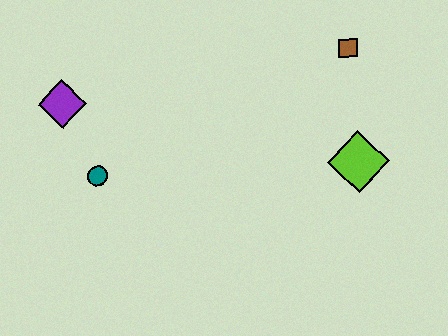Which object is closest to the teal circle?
The purple diamond is closest to the teal circle.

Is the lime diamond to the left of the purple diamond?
No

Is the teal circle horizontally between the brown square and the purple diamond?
Yes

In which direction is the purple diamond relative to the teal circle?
The purple diamond is above the teal circle.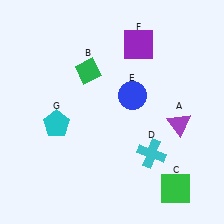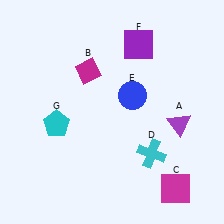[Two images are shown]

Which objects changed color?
B changed from green to magenta. C changed from green to magenta.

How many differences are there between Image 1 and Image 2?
There are 2 differences between the two images.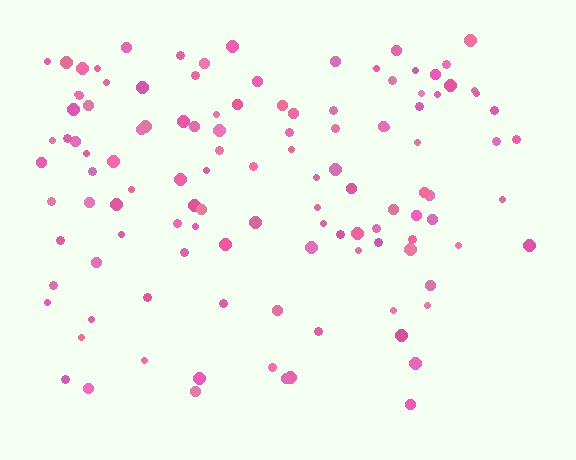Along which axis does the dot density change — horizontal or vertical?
Vertical.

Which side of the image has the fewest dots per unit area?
The bottom.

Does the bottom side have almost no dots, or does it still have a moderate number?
Still a moderate number, just noticeably fewer than the top.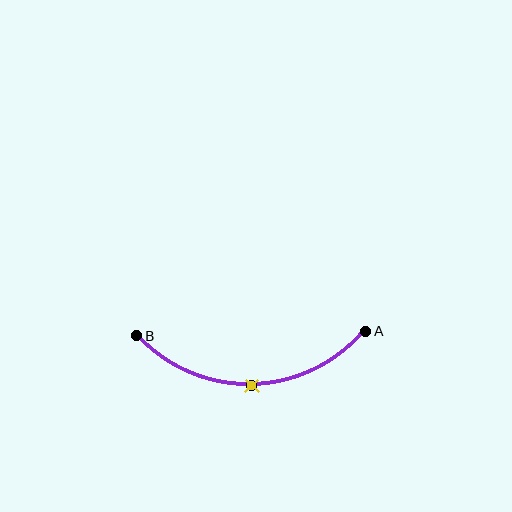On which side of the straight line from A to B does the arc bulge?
The arc bulges below the straight line connecting A and B.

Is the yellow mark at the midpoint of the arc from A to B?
Yes. The yellow mark lies on the arc at equal arc-length from both A and B — it is the arc midpoint.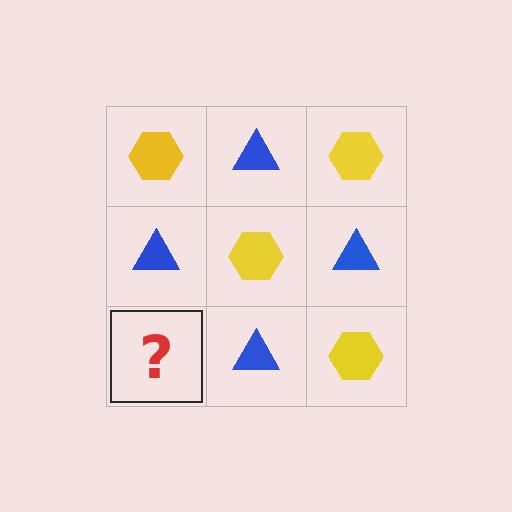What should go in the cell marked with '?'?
The missing cell should contain a yellow hexagon.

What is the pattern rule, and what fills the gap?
The rule is that it alternates yellow hexagon and blue triangle in a checkerboard pattern. The gap should be filled with a yellow hexagon.